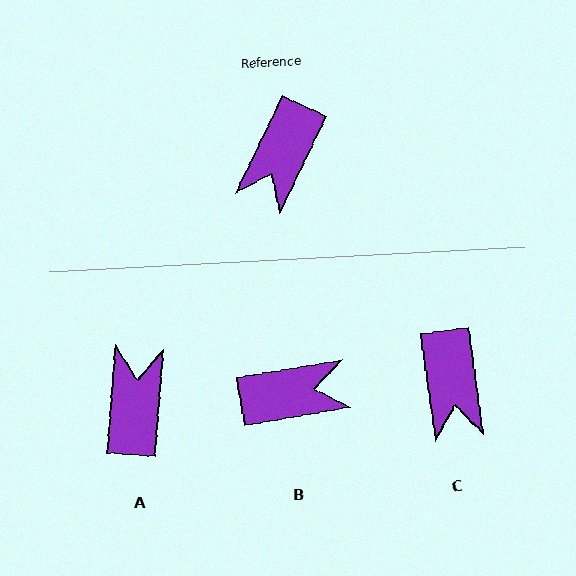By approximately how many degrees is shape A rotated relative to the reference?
Approximately 159 degrees clockwise.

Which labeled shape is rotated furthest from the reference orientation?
A, about 159 degrees away.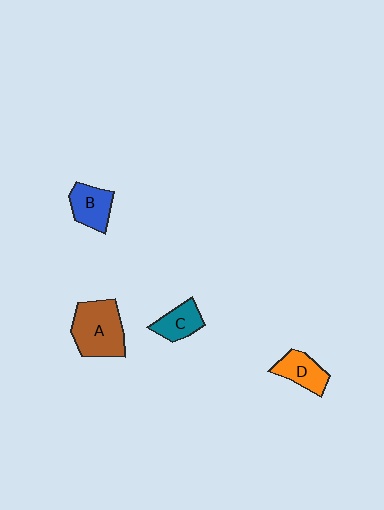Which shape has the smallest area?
Shape C (teal).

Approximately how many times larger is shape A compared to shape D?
Approximately 1.7 times.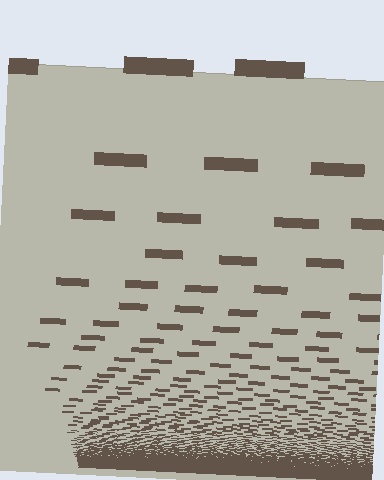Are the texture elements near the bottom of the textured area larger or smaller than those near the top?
Smaller. The gradient is inverted — elements near the bottom are smaller and denser.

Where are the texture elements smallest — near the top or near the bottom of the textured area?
Near the bottom.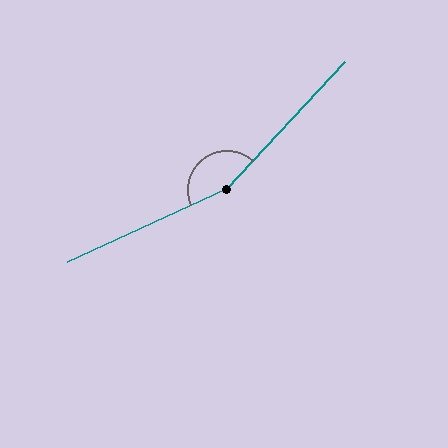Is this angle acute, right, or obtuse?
It is obtuse.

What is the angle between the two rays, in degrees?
Approximately 157 degrees.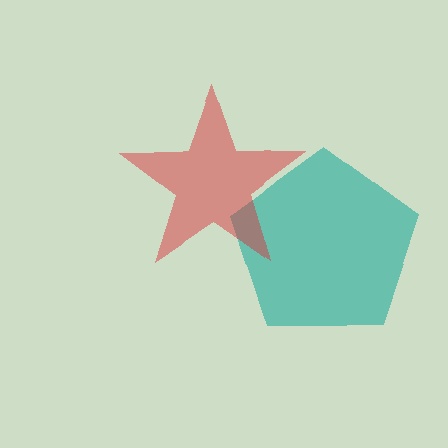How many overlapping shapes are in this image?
There are 2 overlapping shapes in the image.